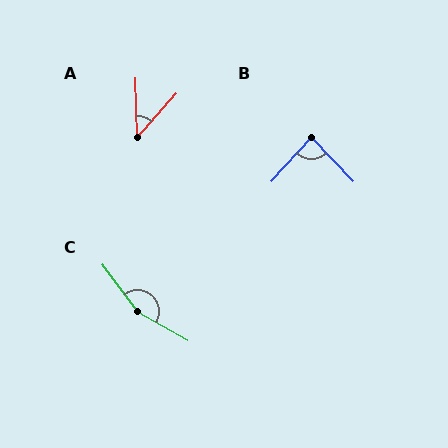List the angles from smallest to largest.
A (43°), B (86°), C (156°).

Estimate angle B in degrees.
Approximately 86 degrees.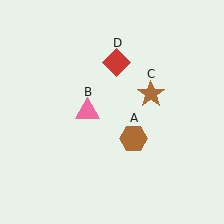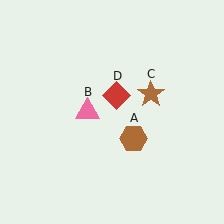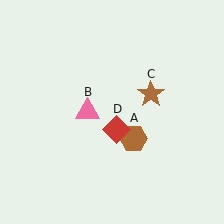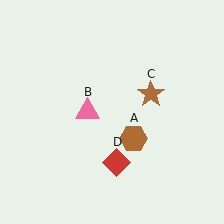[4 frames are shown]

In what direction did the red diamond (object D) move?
The red diamond (object D) moved down.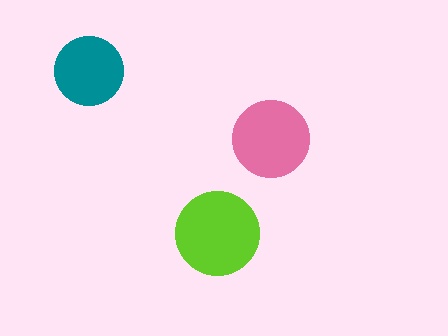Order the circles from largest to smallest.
the lime one, the pink one, the teal one.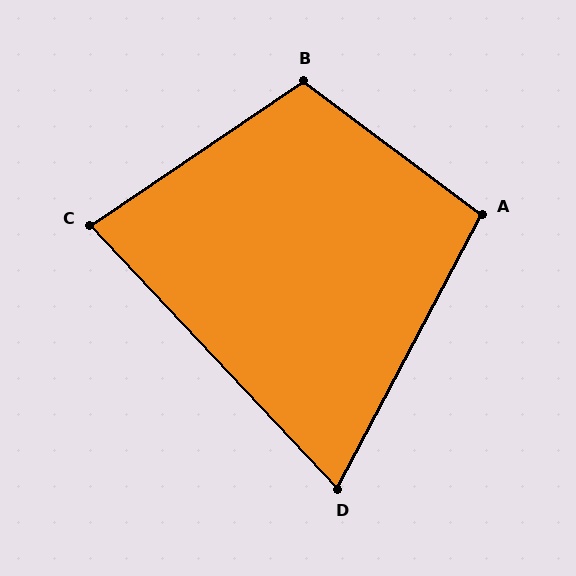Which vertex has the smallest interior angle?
D, at approximately 71 degrees.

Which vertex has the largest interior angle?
B, at approximately 109 degrees.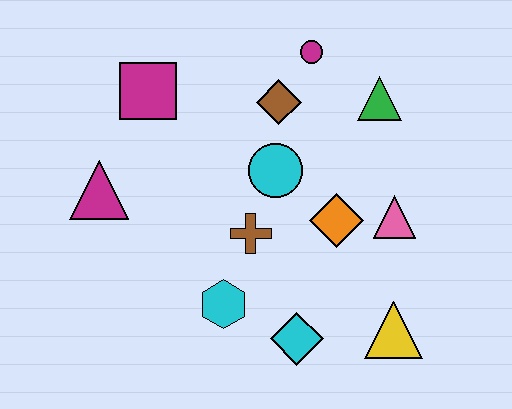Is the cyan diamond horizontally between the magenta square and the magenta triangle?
No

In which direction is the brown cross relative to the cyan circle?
The brown cross is below the cyan circle.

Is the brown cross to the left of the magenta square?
No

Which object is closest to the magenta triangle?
The magenta square is closest to the magenta triangle.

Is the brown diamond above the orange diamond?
Yes